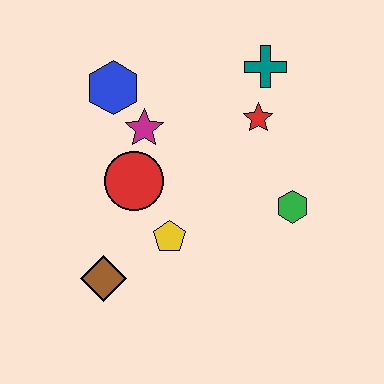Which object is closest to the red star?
The teal cross is closest to the red star.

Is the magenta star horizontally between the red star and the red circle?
Yes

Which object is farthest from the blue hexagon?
The green hexagon is farthest from the blue hexagon.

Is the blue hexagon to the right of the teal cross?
No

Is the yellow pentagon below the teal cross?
Yes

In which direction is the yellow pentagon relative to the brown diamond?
The yellow pentagon is to the right of the brown diamond.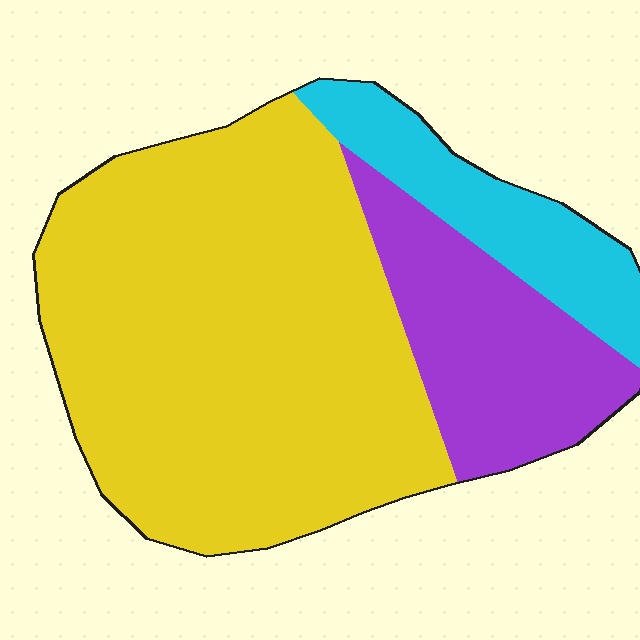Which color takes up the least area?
Cyan, at roughly 15%.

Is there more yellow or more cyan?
Yellow.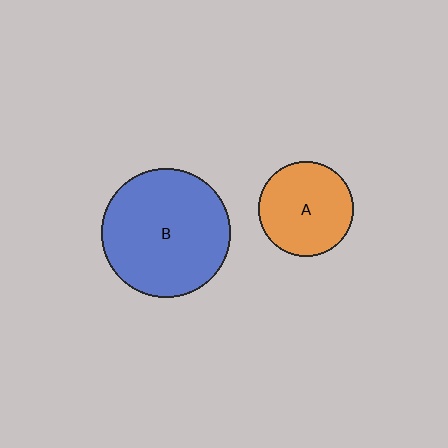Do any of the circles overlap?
No, none of the circles overlap.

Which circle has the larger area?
Circle B (blue).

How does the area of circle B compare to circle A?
Approximately 1.8 times.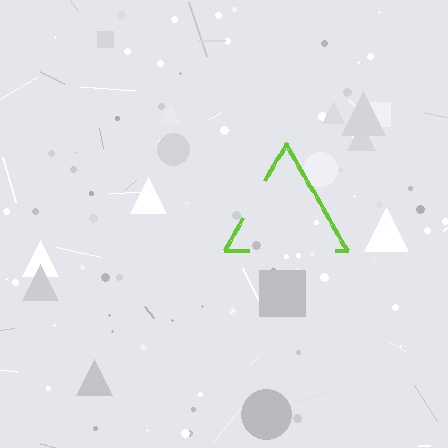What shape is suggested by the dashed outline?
The dashed outline suggests a triangle.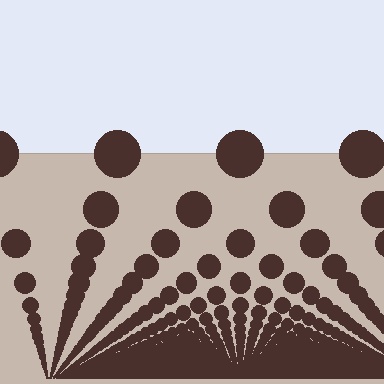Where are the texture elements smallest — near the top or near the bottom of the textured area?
Near the bottom.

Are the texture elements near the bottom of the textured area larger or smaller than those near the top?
Smaller. The gradient is inverted — elements near the bottom are smaller and denser.